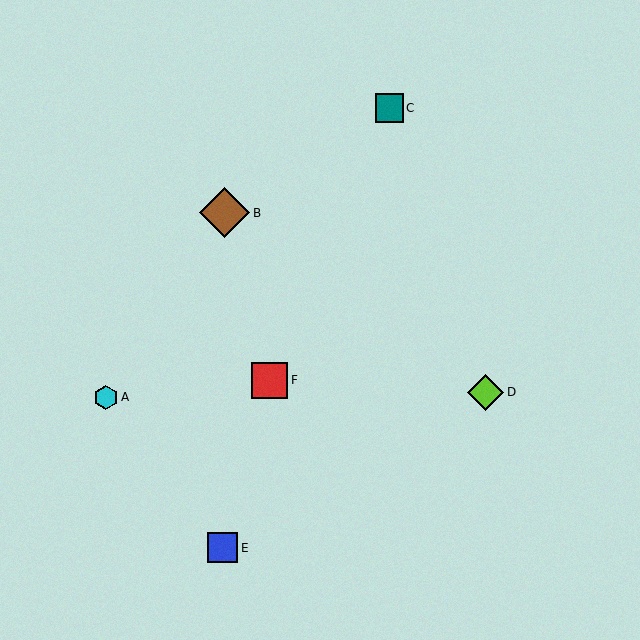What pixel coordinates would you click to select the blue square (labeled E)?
Click at (223, 548) to select the blue square E.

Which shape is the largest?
The brown diamond (labeled B) is the largest.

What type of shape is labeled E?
Shape E is a blue square.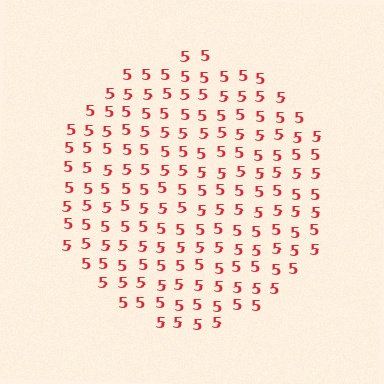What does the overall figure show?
The overall figure shows a circle.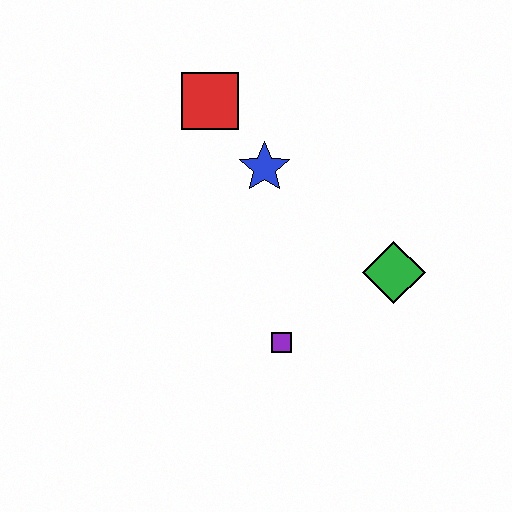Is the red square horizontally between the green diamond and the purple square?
No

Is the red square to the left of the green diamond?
Yes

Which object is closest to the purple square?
The green diamond is closest to the purple square.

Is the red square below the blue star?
No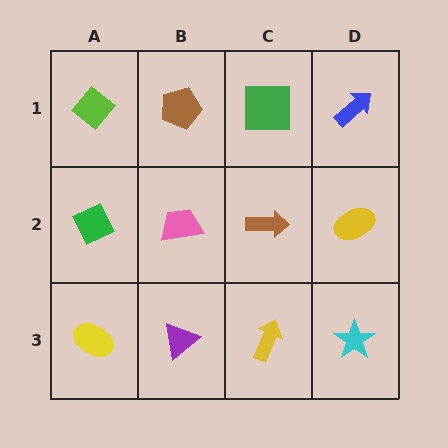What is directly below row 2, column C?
A yellow arrow.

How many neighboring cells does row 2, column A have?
3.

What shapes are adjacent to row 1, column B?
A pink trapezoid (row 2, column B), a lime diamond (row 1, column A), a green square (row 1, column C).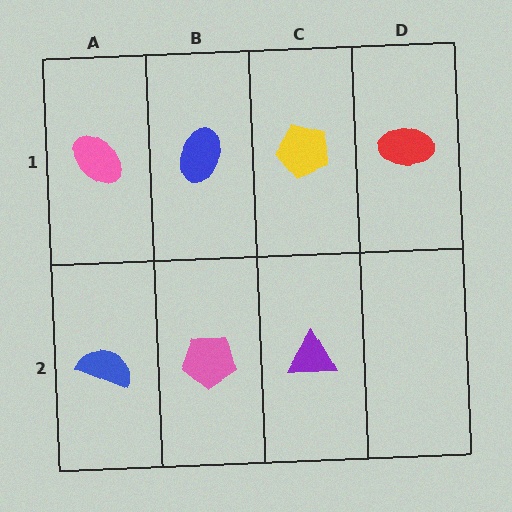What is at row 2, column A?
A blue semicircle.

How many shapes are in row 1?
4 shapes.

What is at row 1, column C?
A yellow pentagon.